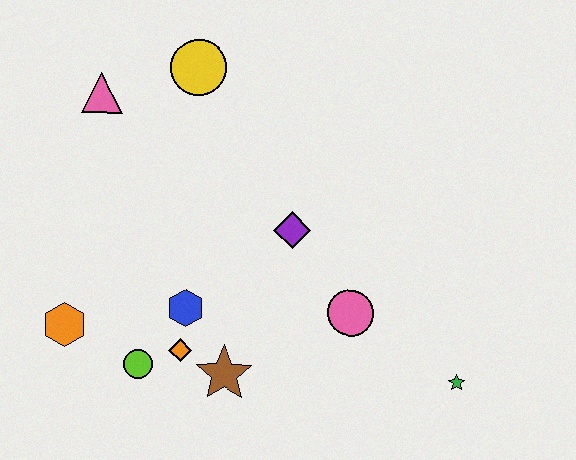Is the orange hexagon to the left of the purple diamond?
Yes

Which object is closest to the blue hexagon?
The orange diamond is closest to the blue hexagon.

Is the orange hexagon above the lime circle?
Yes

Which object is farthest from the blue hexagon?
The green star is farthest from the blue hexagon.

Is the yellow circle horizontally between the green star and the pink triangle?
Yes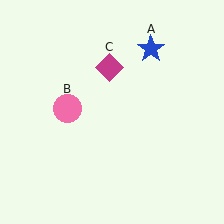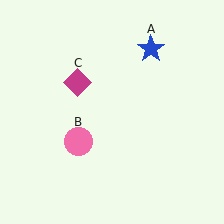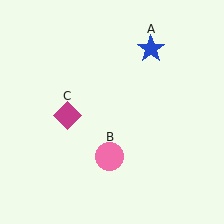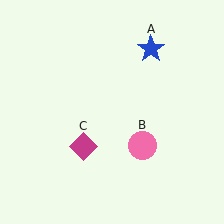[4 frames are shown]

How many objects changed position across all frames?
2 objects changed position: pink circle (object B), magenta diamond (object C).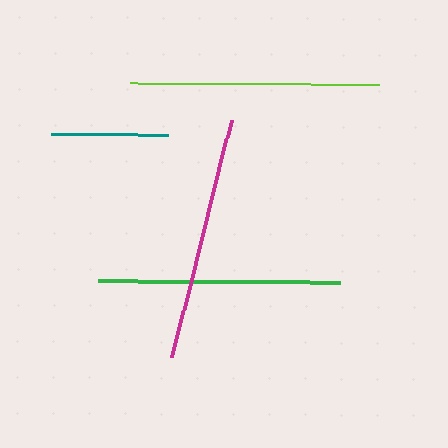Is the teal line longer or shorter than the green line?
The green line is longer than the teal line.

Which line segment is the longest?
The lime line is the longest at approximately 249 pixels.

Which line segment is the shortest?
The teal line is the shortest at approximately 117 pixels.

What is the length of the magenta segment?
The magenta segment is approximately 245 pixels long.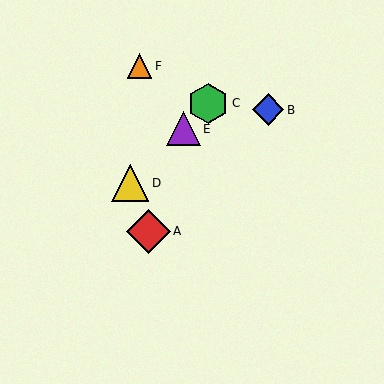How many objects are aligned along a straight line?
3 objects (C, D, E) are aligned along a straight line.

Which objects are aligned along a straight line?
Objects C, D, E are aligned along a straight line.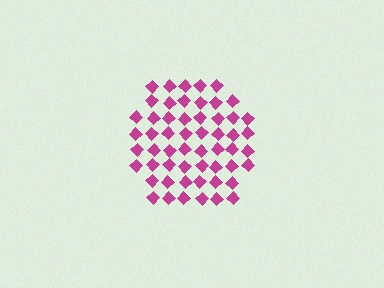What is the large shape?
The large shape is a hexagon.